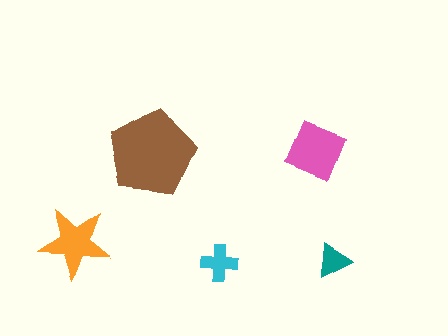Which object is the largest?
The brown pentagon.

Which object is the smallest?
The teal triangle.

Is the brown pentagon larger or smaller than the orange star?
Larger.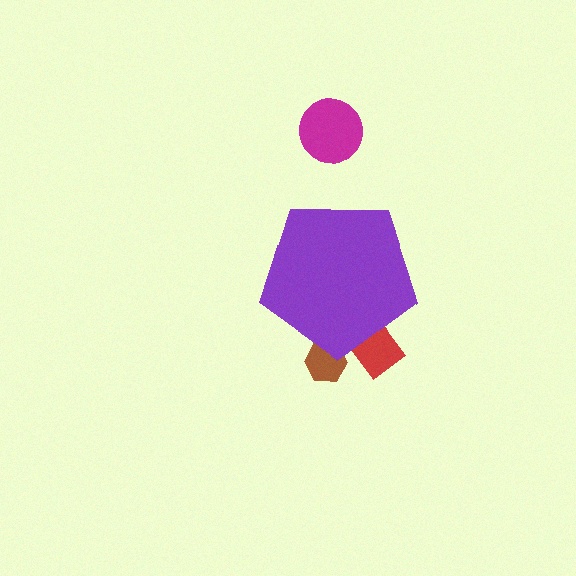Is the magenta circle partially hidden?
No, the magenta circle is fully visible.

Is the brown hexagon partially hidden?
Yes, the brown hexagon is partially hidden behind the purple pentagon.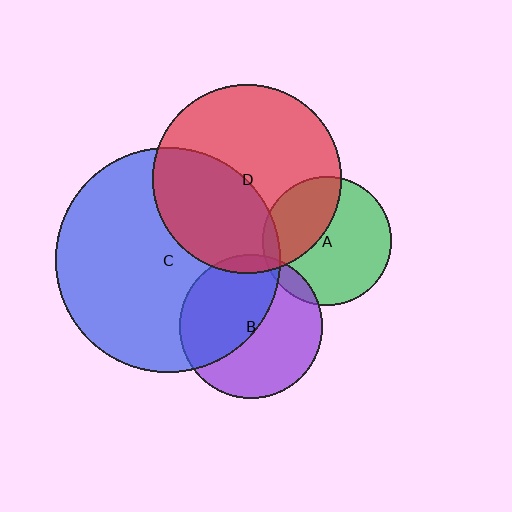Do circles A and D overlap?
Yes.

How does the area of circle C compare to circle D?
Approximately 1.4 times.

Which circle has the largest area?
Circle C (blue).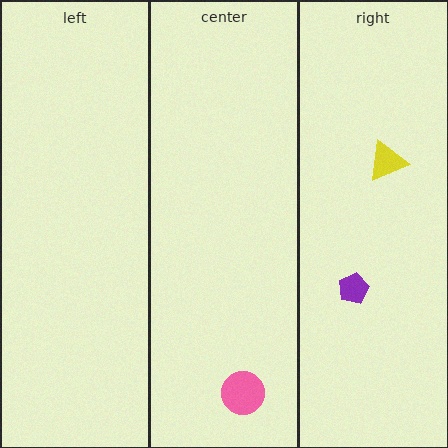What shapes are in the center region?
The pink circle.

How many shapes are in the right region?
2.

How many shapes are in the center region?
1.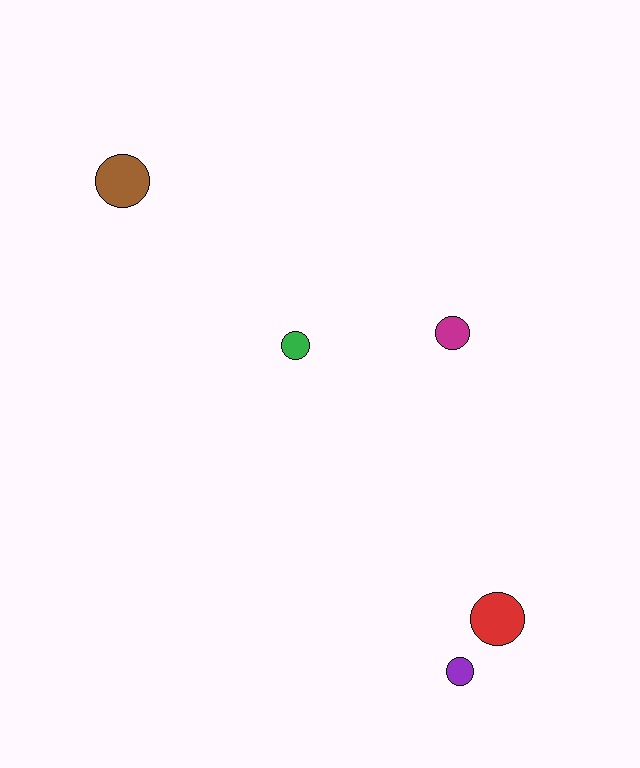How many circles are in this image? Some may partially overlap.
There are 5 circles.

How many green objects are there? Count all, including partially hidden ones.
There is 1 green object.